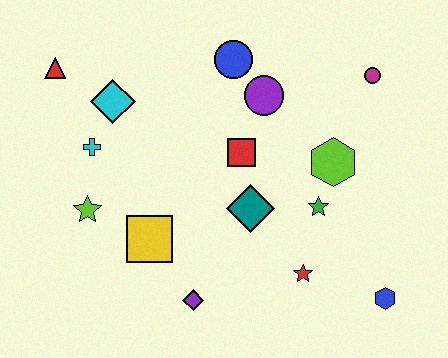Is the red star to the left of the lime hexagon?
Yes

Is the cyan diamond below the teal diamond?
No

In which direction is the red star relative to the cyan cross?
The red star is to the right of the cyan cross.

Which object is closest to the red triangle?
The cyan diamond is closest to the red triangle.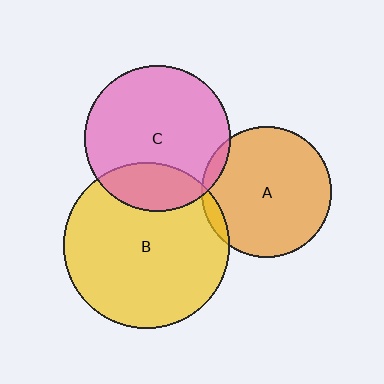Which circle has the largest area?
Circle B (yellow).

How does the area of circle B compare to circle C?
Approximately 1.3 times.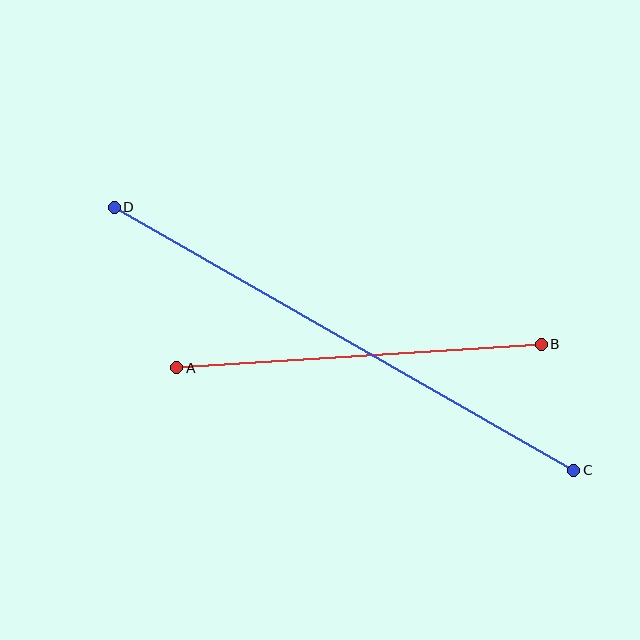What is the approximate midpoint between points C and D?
The midpoint is at approximately (344, 339) pixels.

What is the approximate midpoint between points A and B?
The midpoint is at approximately (359, 356) pixels.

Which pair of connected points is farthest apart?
Points C and D are farthest apart.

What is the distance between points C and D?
The distance is approximately 529 pixels.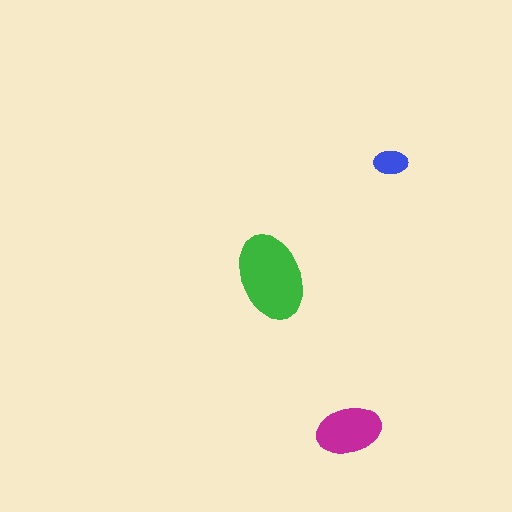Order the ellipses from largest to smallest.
the green one, the magenta one, the blue one.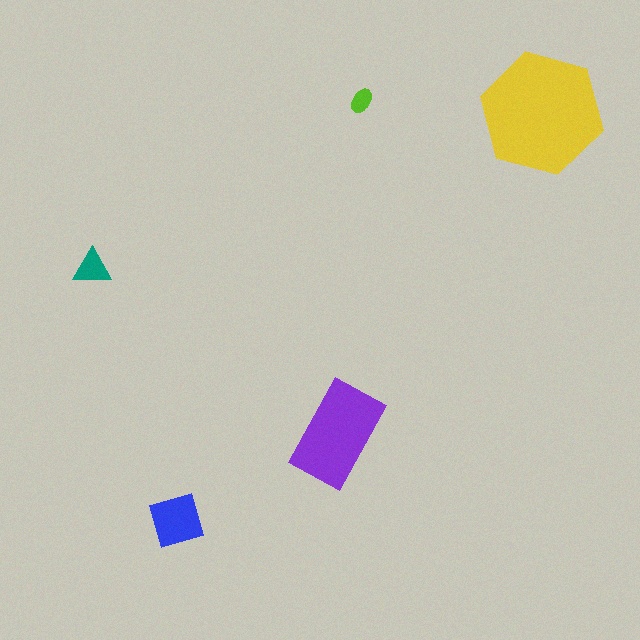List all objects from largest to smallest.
The yellow hexagon, the purple rectangle, the blue square, the teal triangle, the lime ellipse.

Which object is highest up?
The lime ellipse is topmost.